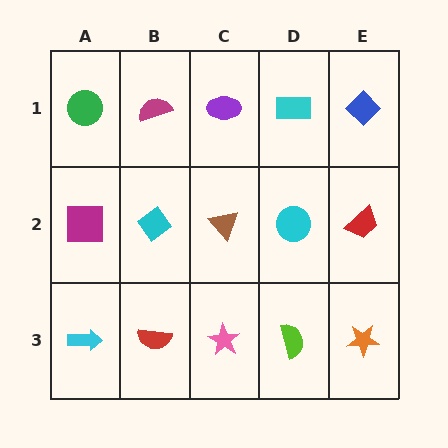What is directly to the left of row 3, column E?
A lime semicircle.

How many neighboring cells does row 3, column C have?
3.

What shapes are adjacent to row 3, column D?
A cyan circle (row 2, column D), a pink star (row 3, column C), an orange star (row 3, column E).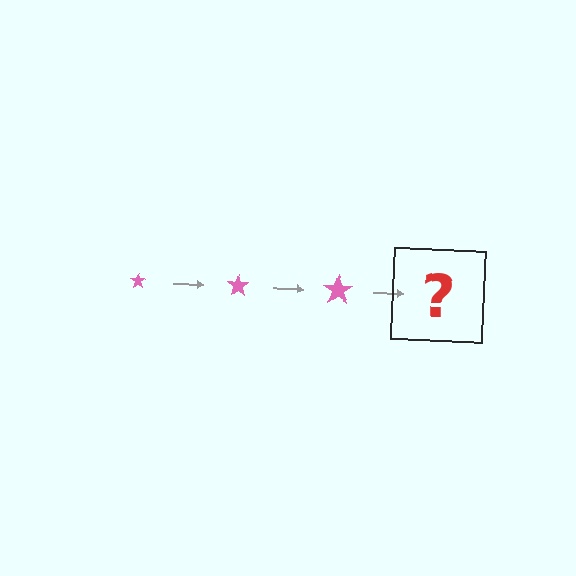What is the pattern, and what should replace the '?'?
The pattern is that the star gets progressively larger each step. The '?' should be a pink star, larger than the previous one.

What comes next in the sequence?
The next element should be a pink star, larger than the previous one.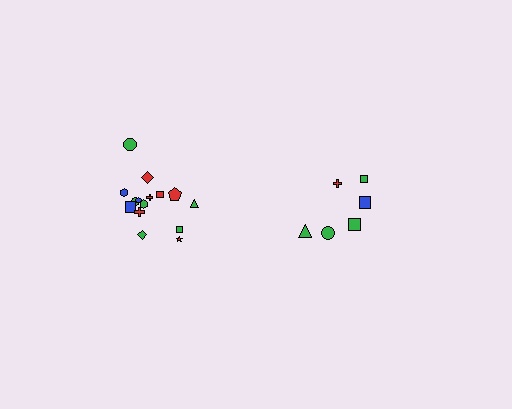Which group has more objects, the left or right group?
The left group.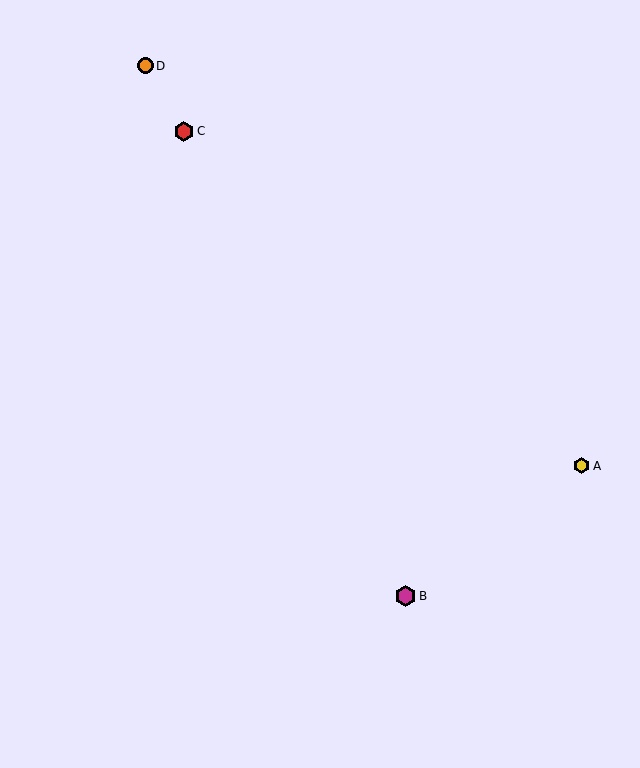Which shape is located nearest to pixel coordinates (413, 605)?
The magenta hexagon (labeled B) at (406, 596) is nearest to that location.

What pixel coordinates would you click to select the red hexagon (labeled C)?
Click at (184, 131) to select the red hexagon C.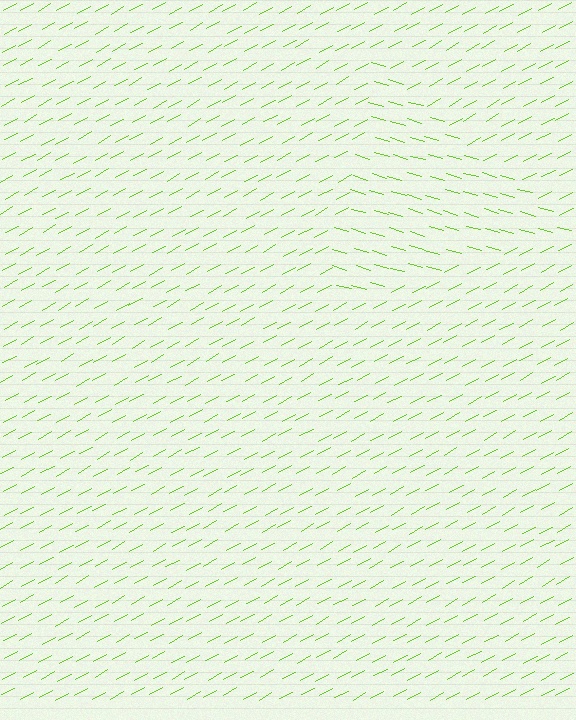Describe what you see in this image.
The image is filled with small lime line segments. A triangle region in the image has lines oriented differently from the surrounding lines, creating a visible texture boundary.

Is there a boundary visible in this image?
Yes, there is a texture boundary formed by a change in line orientation.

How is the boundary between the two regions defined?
The boundary is defined purely by a change in line orientation (approximately 45 degrees difference). All lines are the same color and thickness.